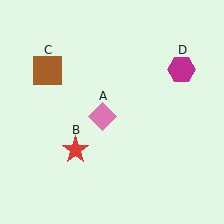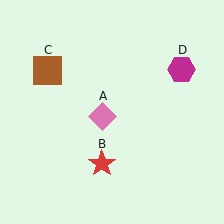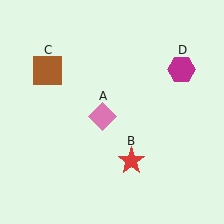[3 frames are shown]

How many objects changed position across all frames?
1 object changed position: red star (object B).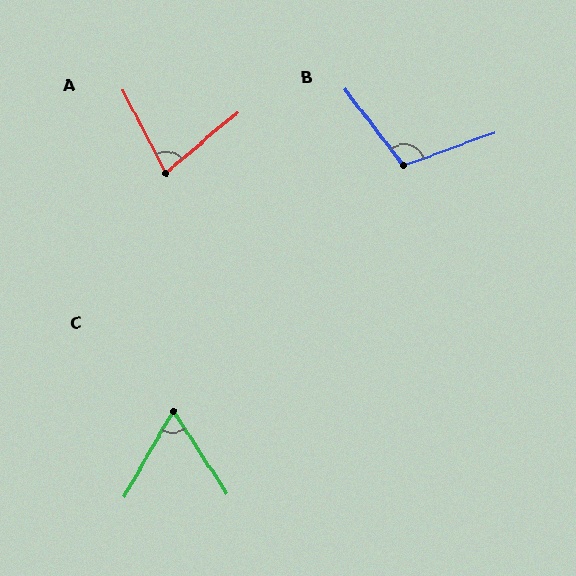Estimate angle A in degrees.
Approximately 77 degrees.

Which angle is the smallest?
C, at approximately 63 degrees.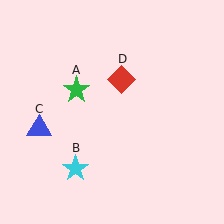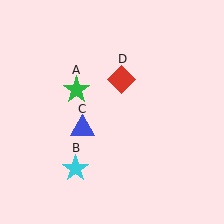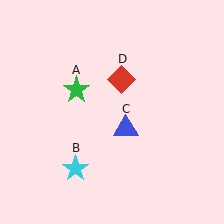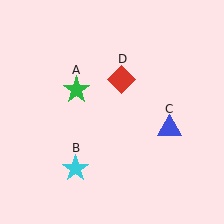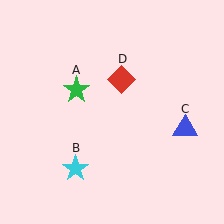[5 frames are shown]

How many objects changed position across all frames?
1 object changed position: blue triangle (object C).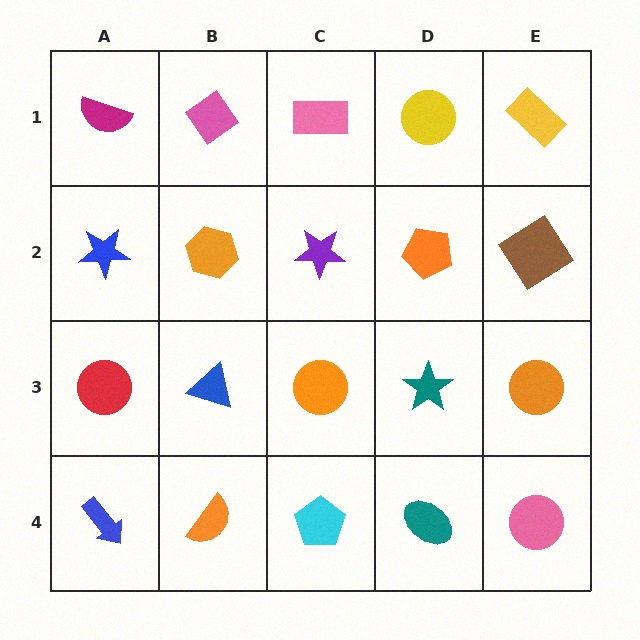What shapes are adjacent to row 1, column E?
A brown diamond (row 2, column E), a yellow circle (row 1, column D).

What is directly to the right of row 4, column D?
A pink circle.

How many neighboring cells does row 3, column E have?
3.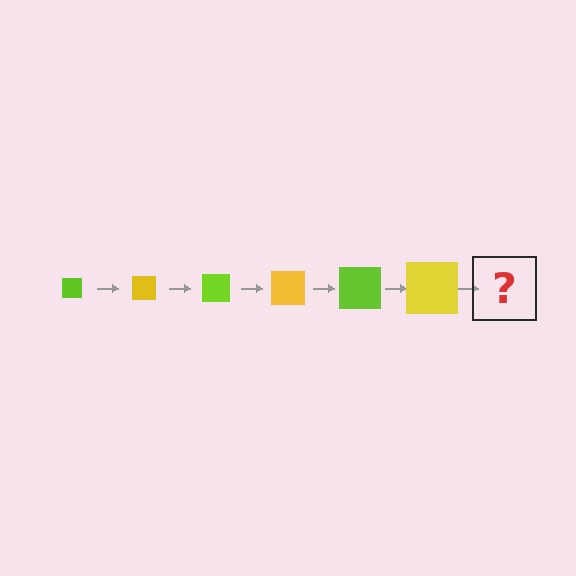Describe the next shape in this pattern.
It should be a lime square, larger than the previous one.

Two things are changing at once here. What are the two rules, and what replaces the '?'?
The two rules are that the square grows larger each step and the color cycles through lime and yellow. The '?' should be a lime square, larger than the previous one.